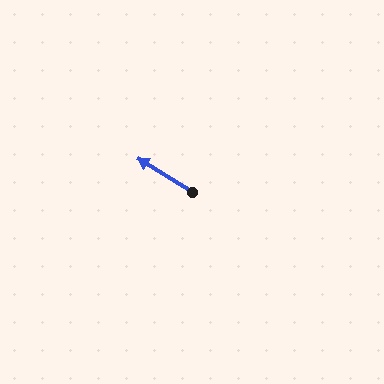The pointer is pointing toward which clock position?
Roughly 10 o'clock.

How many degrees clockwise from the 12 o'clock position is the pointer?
Approximately 302 degrees.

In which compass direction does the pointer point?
Northwest.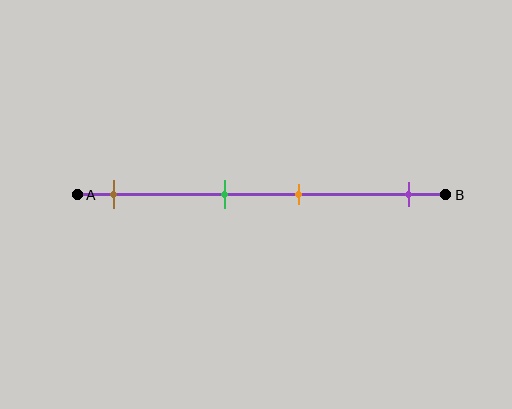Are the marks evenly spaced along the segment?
No, the marks are not evenly spaced.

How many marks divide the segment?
There are 4 marks dividing the segment.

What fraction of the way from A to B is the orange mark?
The orange mark is approximately 60% (0.6) of the way from A to B.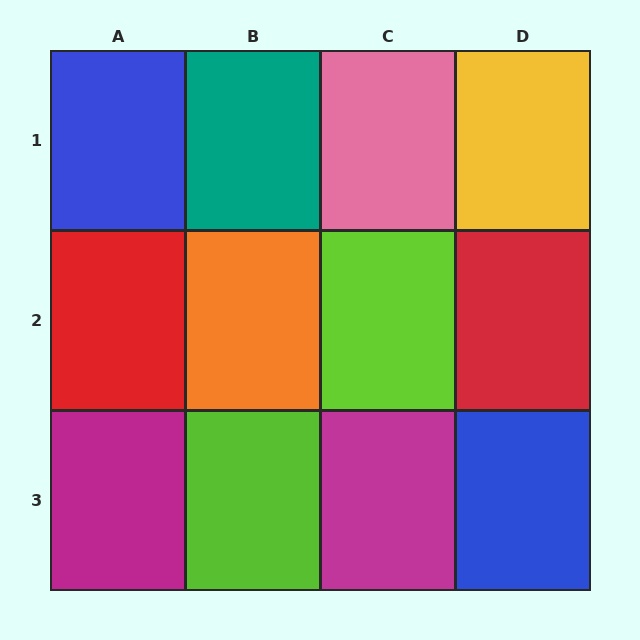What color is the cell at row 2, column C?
Lime.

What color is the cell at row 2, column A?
Red.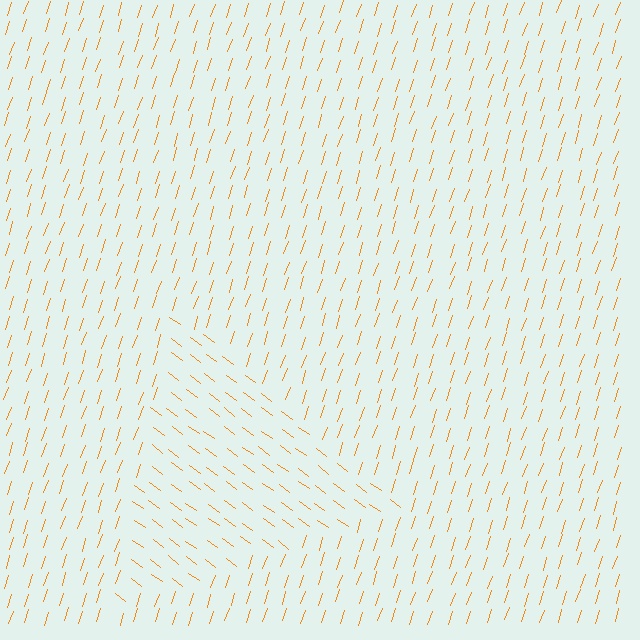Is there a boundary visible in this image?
Yes, there is a texture boundary formed by a change in line orientation.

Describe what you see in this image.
The image is filled with small orange line segments. A triangle region in the image has lines oriented differently from the surrounding lines, creating a visible texture boundary.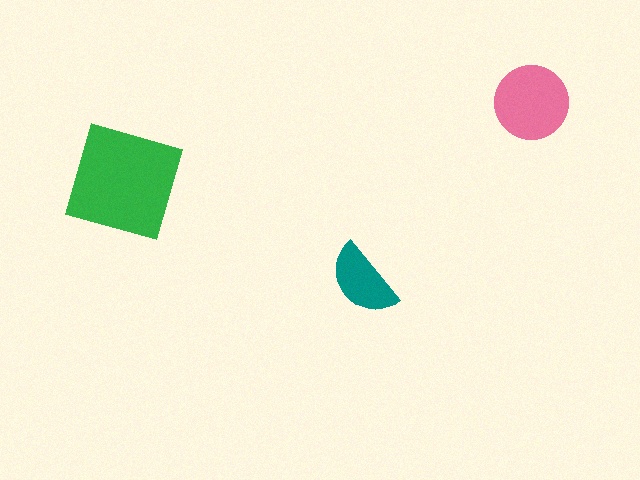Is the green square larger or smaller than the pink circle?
Larger.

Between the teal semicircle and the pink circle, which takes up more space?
The pink circle.